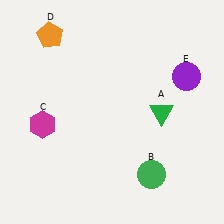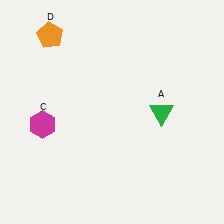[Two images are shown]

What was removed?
The purple circle (E), the green circle (B) were removed in Image 2.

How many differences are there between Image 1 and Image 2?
There are 2 differences between the two images.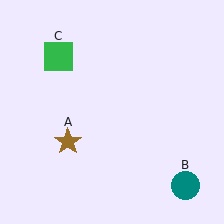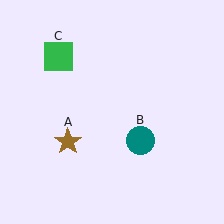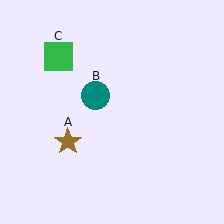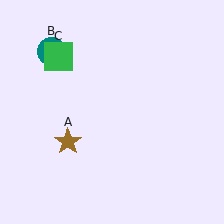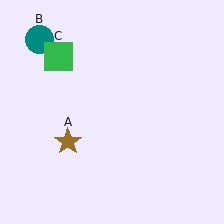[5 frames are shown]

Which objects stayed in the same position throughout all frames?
Brown star (object A) and green square (object C) remained stationary.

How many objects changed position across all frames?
1 object changed position: teal circle (object B).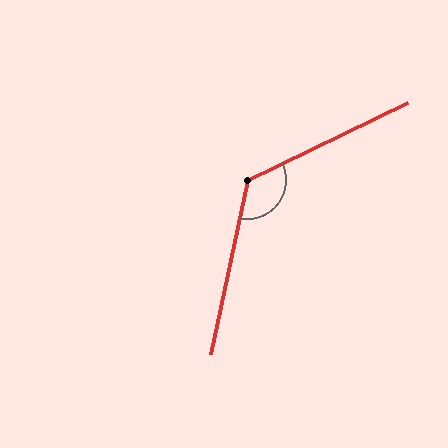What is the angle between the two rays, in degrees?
Approximately 128 degrees.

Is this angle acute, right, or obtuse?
It is obtuse.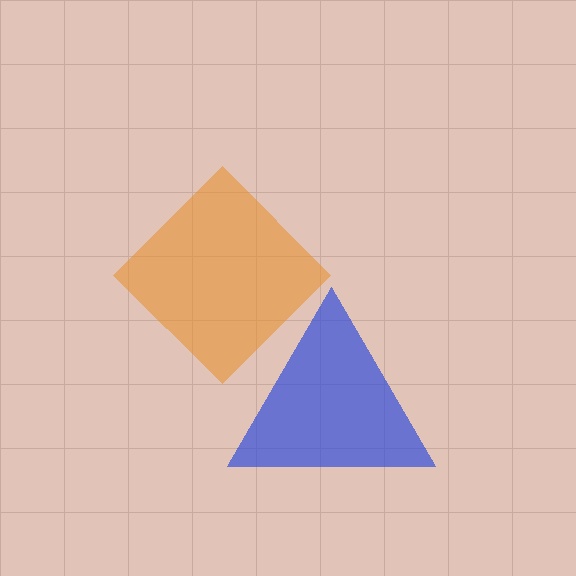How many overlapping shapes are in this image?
There are 2 overlapping shapes in the image.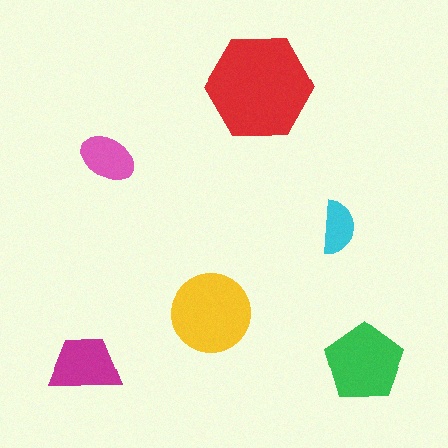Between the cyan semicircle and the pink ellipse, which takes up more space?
The pink ellipse.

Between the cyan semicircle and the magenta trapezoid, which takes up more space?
The magenta trapezoid.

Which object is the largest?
The red hexagon.